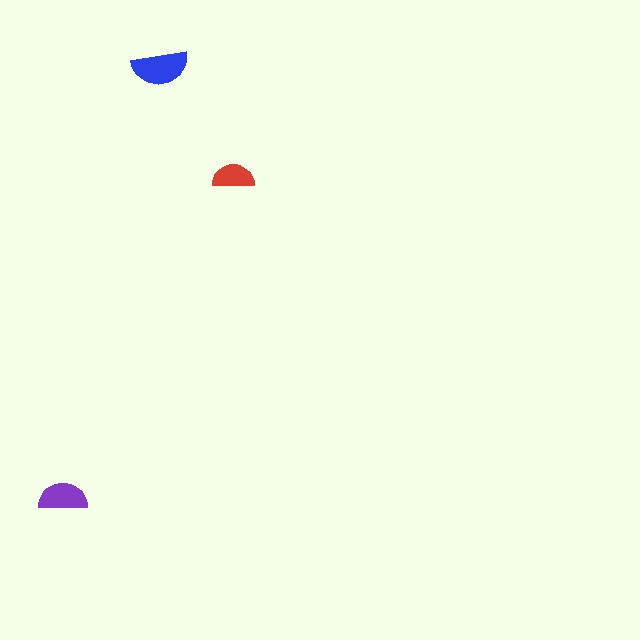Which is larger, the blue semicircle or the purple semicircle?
The blue one.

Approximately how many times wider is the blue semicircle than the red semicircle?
About 1.5 times wider.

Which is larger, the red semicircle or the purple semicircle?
The purple one.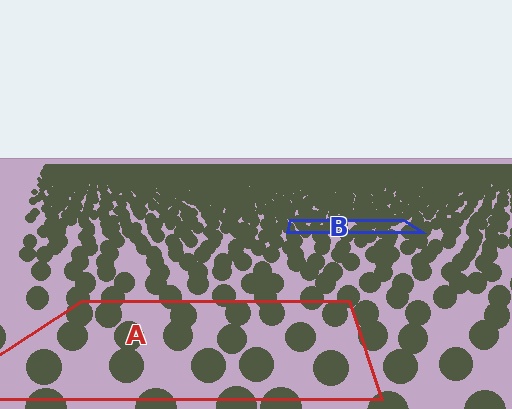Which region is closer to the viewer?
Region A is closer. The texture elements there are larger and more spread out.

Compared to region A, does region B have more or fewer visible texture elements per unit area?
Region B has more texture elements per unit area — they are packed more densely because it is farther away.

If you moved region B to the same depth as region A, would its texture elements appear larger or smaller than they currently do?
They would appear larger. At a closer depth, the same texture elements are projected at a bigger on-screen size.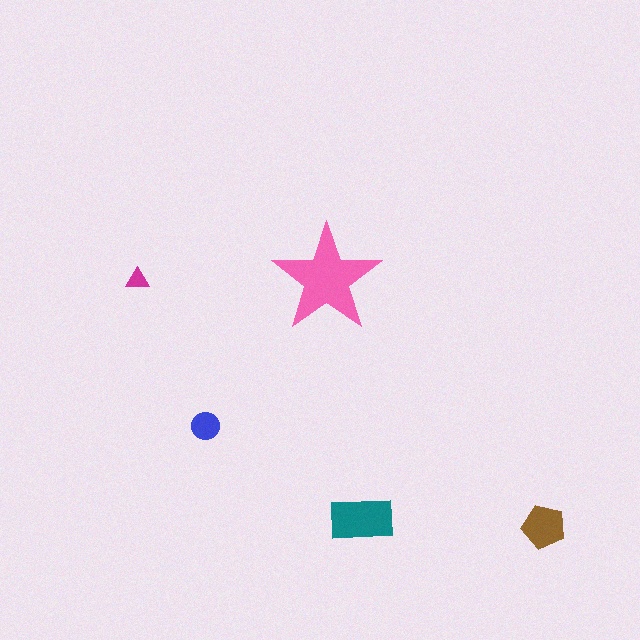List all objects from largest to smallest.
The pink star, the teal rectangle, the brown pentagon, the blue circle, the magenta triangle.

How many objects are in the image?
There are 5 objects in the image.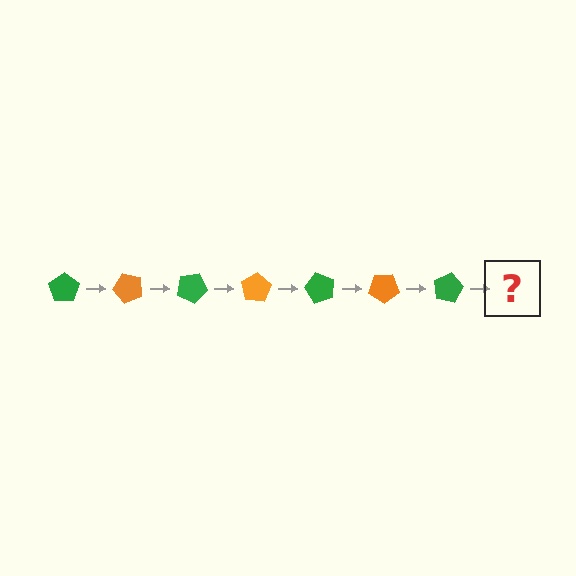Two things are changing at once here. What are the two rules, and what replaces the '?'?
The two rules are that it rotates 50 degrees each step and the color cycles through green and orange. The '?' should be an orange pentagon, rotated 350 degrees from the start.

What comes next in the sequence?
The next element should be an orange pentagon, rotated 350 degrees from the start.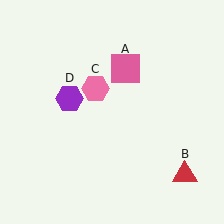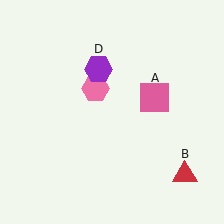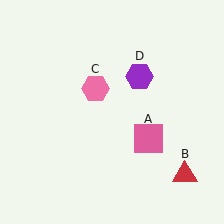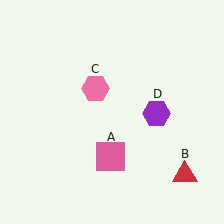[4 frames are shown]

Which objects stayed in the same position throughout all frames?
Red triangle (object B) and pink hexagon (object C) remained stationary.